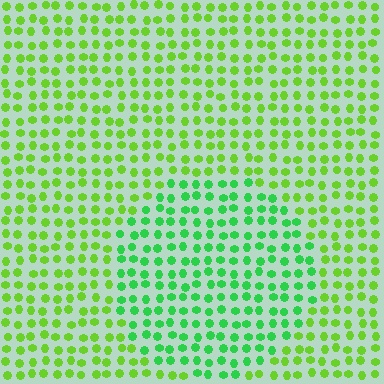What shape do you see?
I see a circle.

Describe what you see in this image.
The image is filled with small lime elements in a uniform arrangement. A circle-shaped region is visible where the elements are tinted to a slightly different hue, forming a subtle color boundary.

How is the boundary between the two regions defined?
The boundary is defined purely by a slight shift in hue (about 33 degrees). Spacing, size, and orientation are identical on both sides.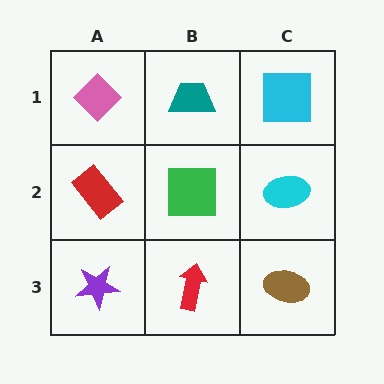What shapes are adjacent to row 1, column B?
A green square (row 2, column B), a pink diamond (row 1, column A), a cyan square (row 1, column C).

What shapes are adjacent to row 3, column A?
A red rectangle (row 2, column A), a red arrow (row 3, column B).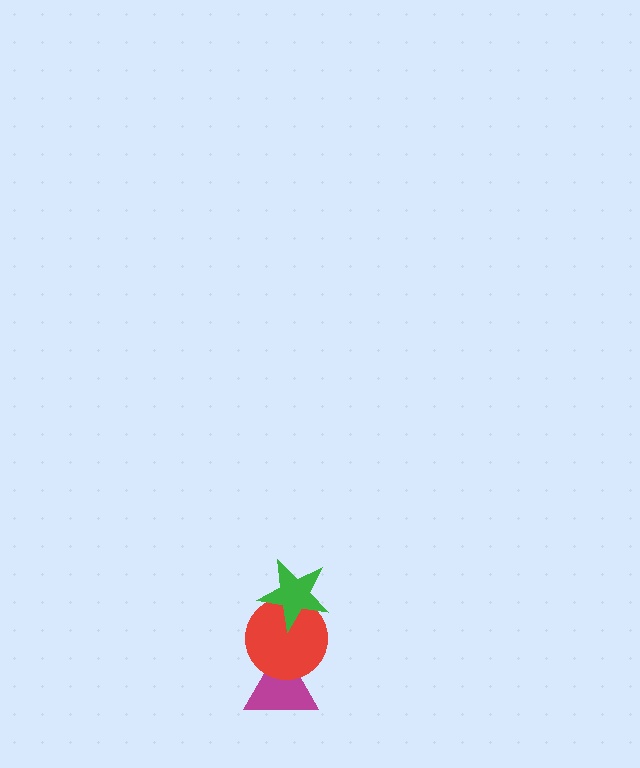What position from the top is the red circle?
The red circle is 2nd from the top.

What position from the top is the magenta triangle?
The magenta triangle is 3rd from the top.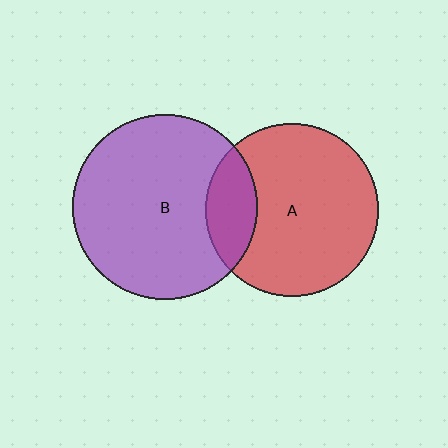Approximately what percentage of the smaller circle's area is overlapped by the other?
Approximately 20%.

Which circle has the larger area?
Circle B (purple).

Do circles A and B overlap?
Yes.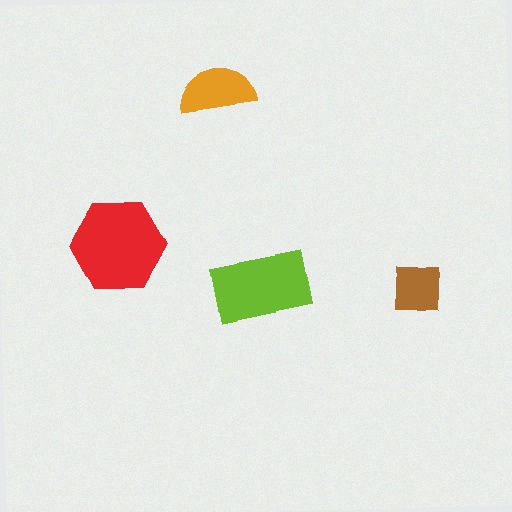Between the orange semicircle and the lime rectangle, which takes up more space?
The lime rectangle.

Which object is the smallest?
The brown square.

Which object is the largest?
The red hexagon.